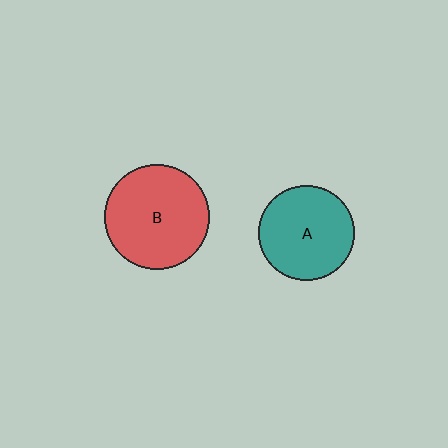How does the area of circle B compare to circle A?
Approximately 1.2 times.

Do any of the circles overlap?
No, none of the circles overlap.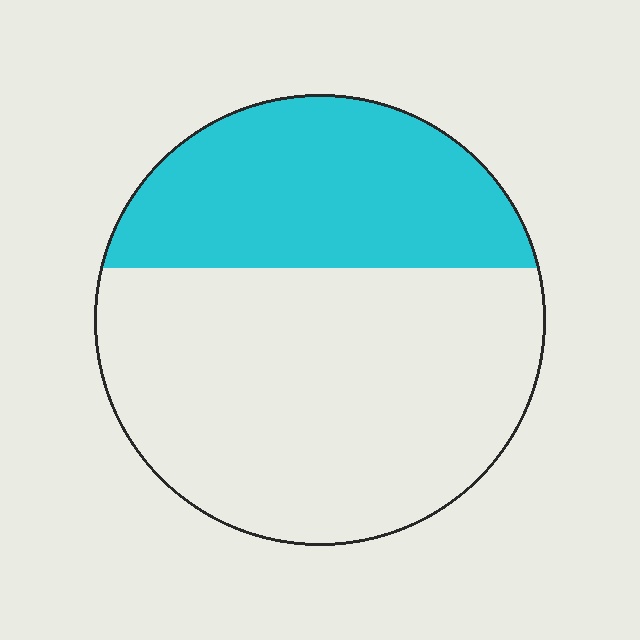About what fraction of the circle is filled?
About three eighths (3/8).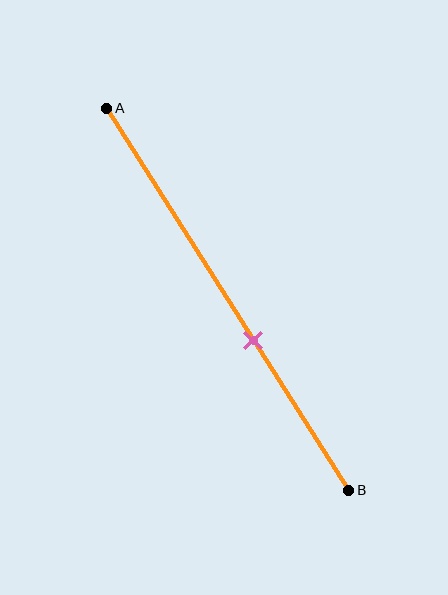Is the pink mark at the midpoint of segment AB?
No, the mark is at about 60% from A, not at the 50% midpoint.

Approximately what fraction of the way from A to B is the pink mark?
The pink mark is approximately 60% of the way from A to B.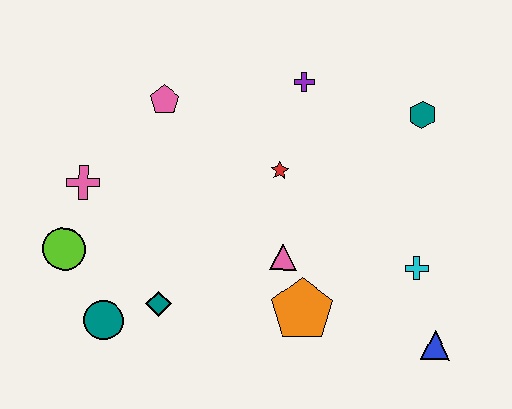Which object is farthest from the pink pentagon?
The blue triangle is farthest from the pink pentagon.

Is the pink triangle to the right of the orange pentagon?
No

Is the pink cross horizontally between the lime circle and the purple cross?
Yes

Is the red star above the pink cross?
Yes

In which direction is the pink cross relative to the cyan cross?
The pink cross is to the left of the cyan cross.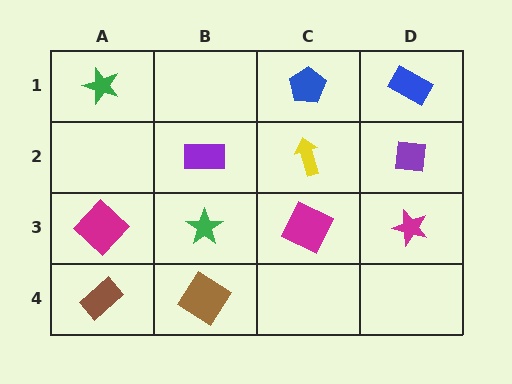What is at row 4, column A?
A brown rectangle.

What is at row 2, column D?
A purple square.